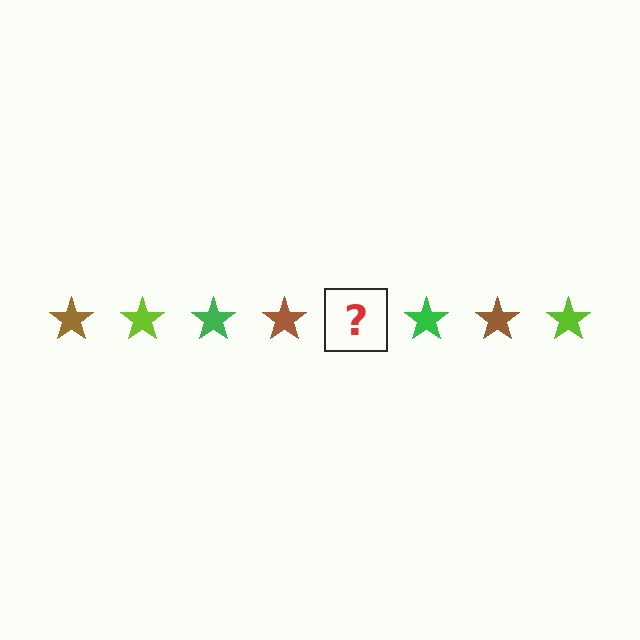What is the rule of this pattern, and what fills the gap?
The rule is that the pattern cycles through brown, lime, green stars. The gap should be filled with a lime star.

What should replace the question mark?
The question mark should be replaced with a lime star.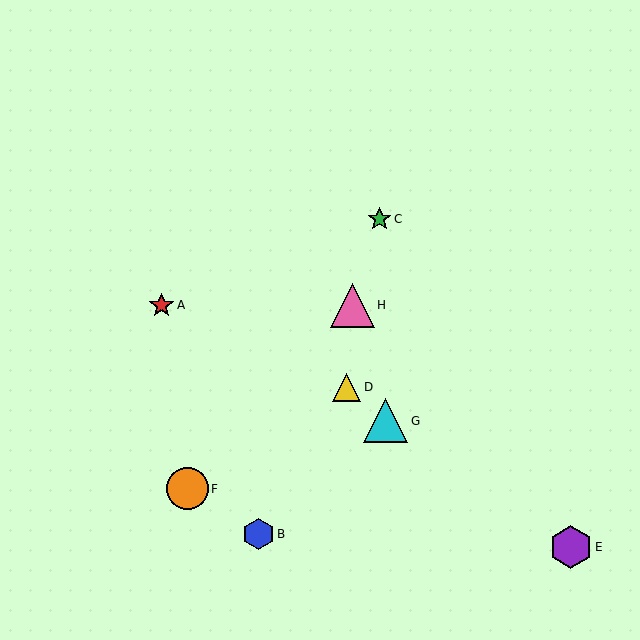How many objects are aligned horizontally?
2 objects (A, H) are aligned horizontally.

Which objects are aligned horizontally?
Objects A, H are aligned horizontally.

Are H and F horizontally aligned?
No, H is at y≈305 and F is at y≈489.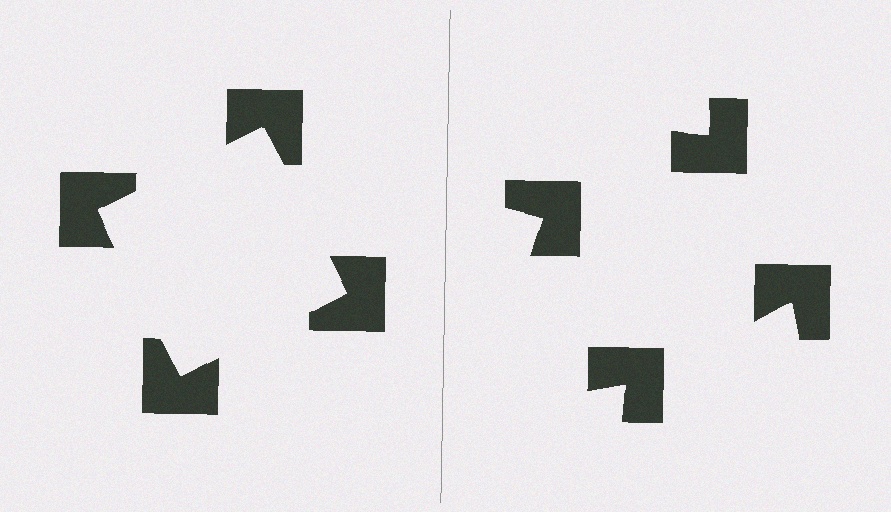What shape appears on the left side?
An illusory square.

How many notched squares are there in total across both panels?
8 — 4 on each side.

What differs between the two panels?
The notched squares are positioned identically on both sides; only the wedge orientations differ. On the left they align to a square; on the right they are misaligned.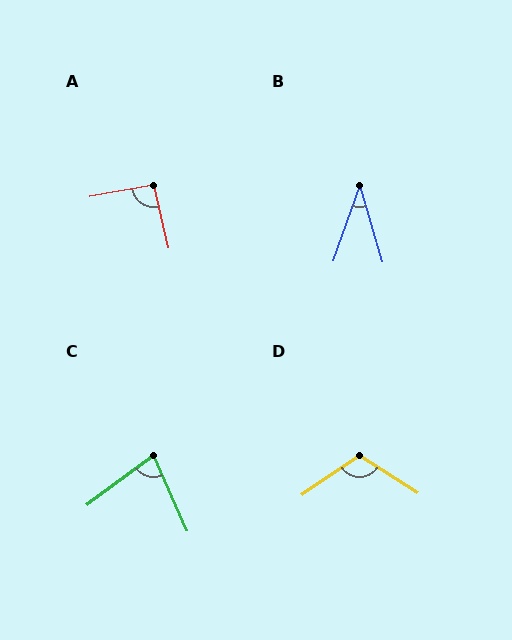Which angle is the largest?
D, at approximately 113 degrees.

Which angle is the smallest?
B, at approximately 36 degrees.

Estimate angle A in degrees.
Approximately 92 degrees.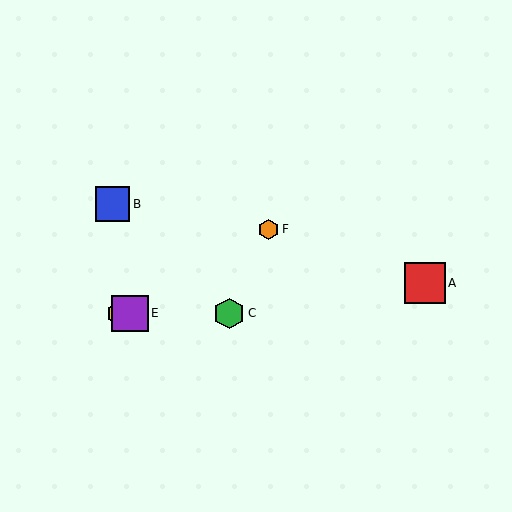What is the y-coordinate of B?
Object B is at y≈204.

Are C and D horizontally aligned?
Yes, both are at y≈313.